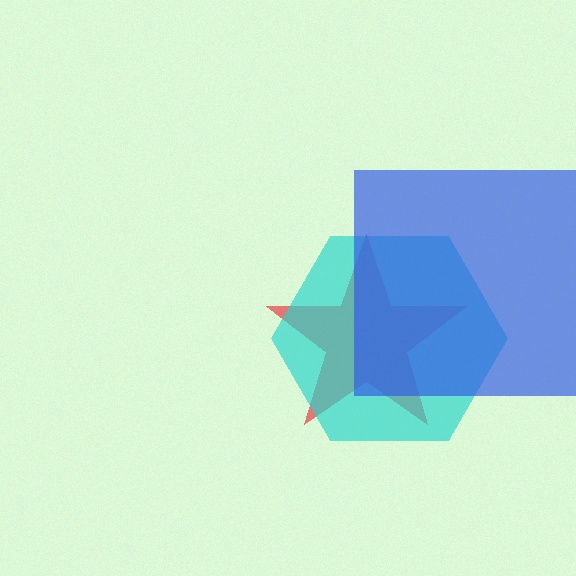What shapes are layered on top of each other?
The layered shapes are: a red star, a cyan hexagon, a blue square.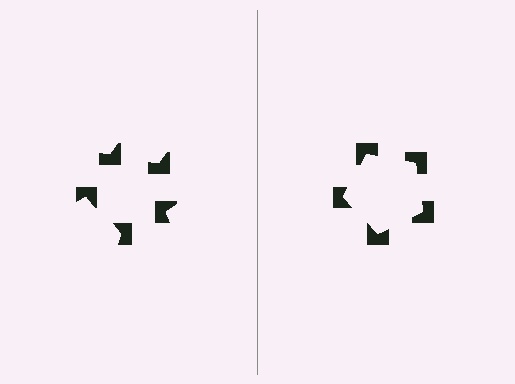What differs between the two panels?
The notched squares are positioned identically on both sides; only the wedge orientations differ. On the right they align to a pentagon; on the left they are misaligned.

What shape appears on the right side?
An illusory pentagon.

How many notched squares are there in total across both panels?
10 — 5 on each side.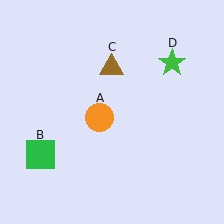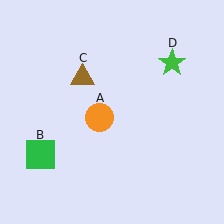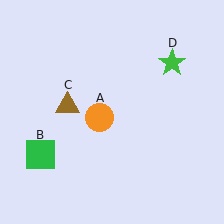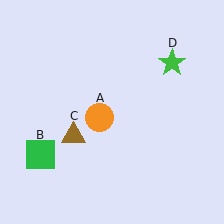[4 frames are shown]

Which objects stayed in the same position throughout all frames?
Orange circle (object A) and green square (object B) and green star (object D) remained stationary.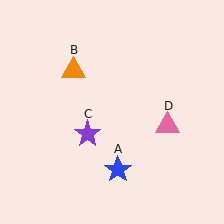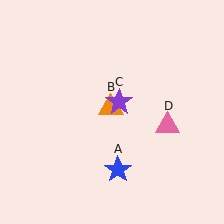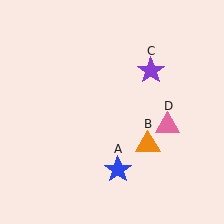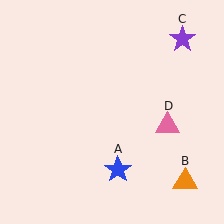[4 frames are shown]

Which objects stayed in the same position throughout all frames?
Blue star (object A) and pink triangle (object D) remained stationary.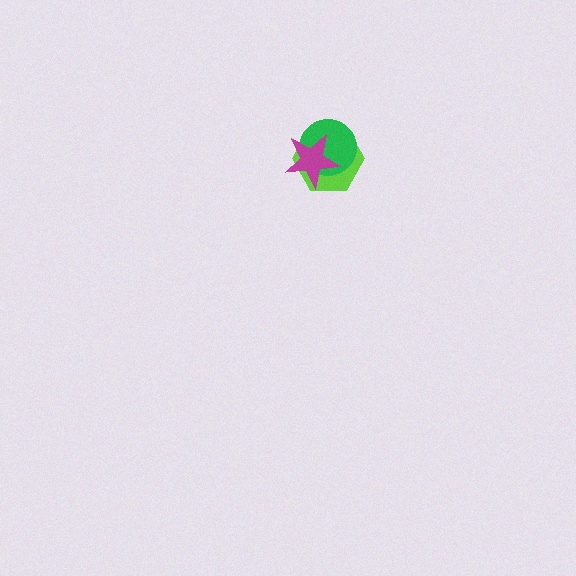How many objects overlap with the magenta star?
2 objects overlap with the magenta star.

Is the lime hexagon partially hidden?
Yes, it is partially covered by another shape.